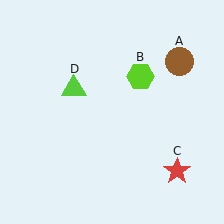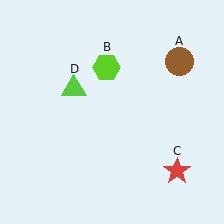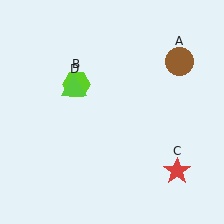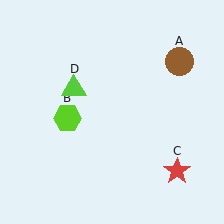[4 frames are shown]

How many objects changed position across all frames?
1 object changed position: lime hexagon (object B).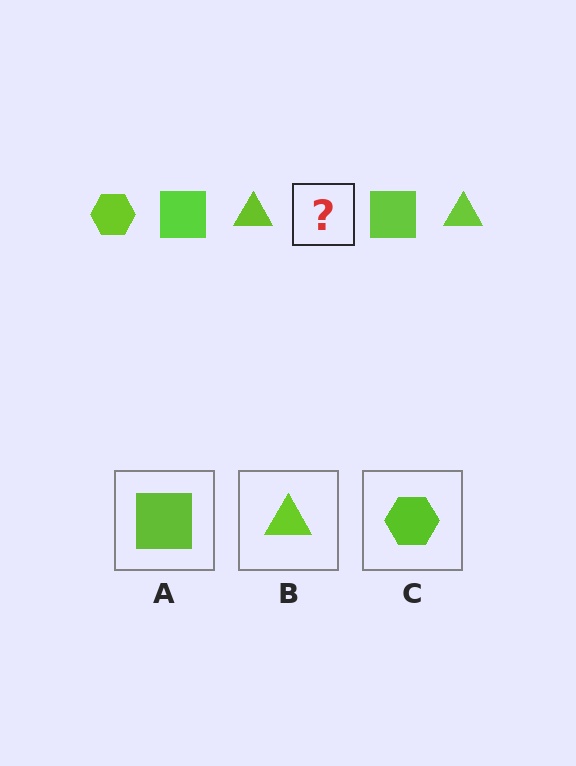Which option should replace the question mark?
Option C.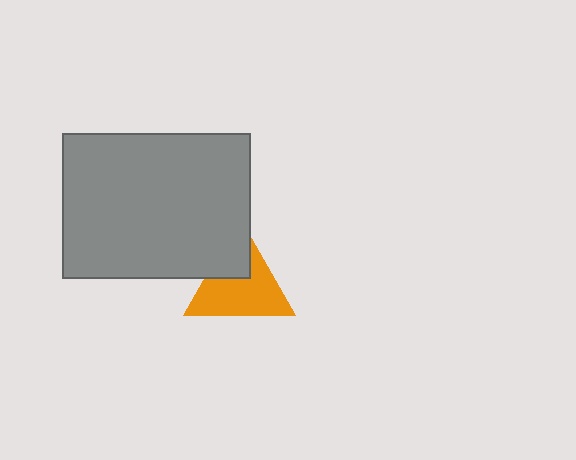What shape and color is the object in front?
The object in front is a gray rectangle.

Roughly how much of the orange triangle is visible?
Most of it is visible (roughly 68%).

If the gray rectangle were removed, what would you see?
You would see the complete orange triangle.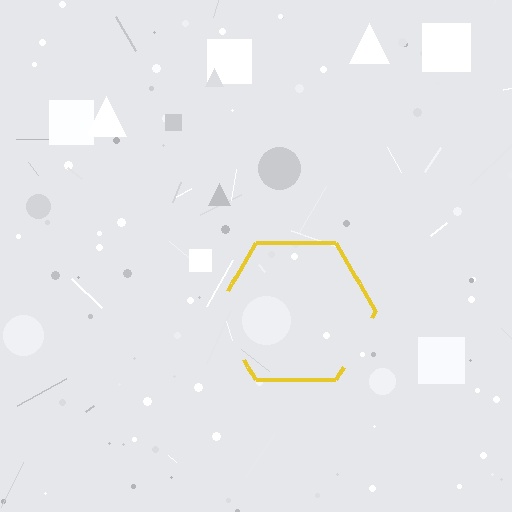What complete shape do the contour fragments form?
The contour fragments form a hexagon.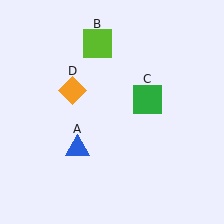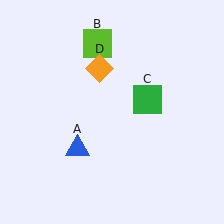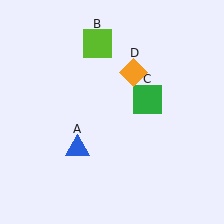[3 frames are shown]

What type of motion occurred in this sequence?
The orange diamond (object D) rotated clockwise around the center of the scene.